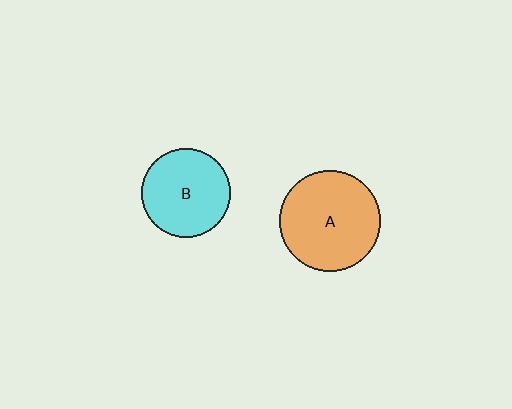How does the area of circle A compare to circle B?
Approximately 1.3 times.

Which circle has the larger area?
Circle A (orange).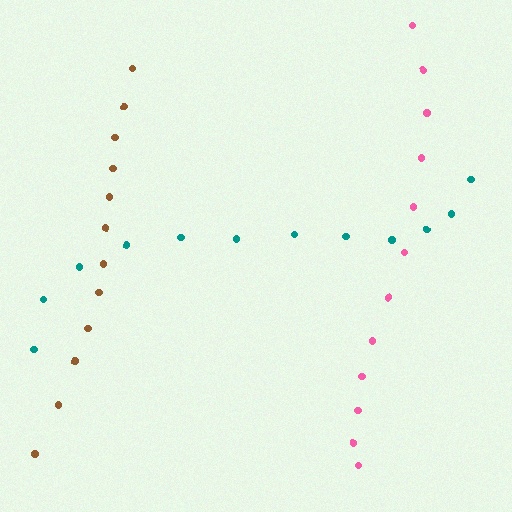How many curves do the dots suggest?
There are 3 distinct paths.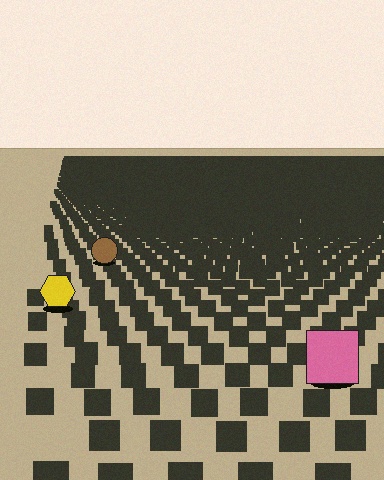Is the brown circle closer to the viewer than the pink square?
No. The pink square is closer — you can tell from the texture gradient: the ground texture is coarser near it.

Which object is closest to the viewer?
The pink square is closest. The texture marks near it are larger and more spread out.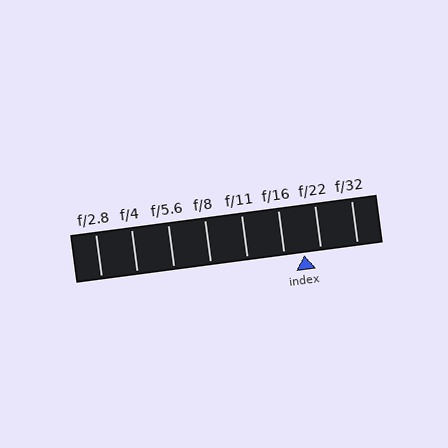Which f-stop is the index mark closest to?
The index mark is closest to f/22.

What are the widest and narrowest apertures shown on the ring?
The widest aperture shown is f/2.8 and the narrowest is f/32.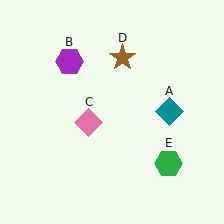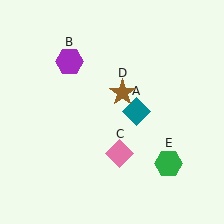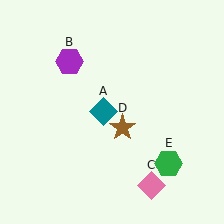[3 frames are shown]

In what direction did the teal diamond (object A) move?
The teal diamond (object A) moved left.